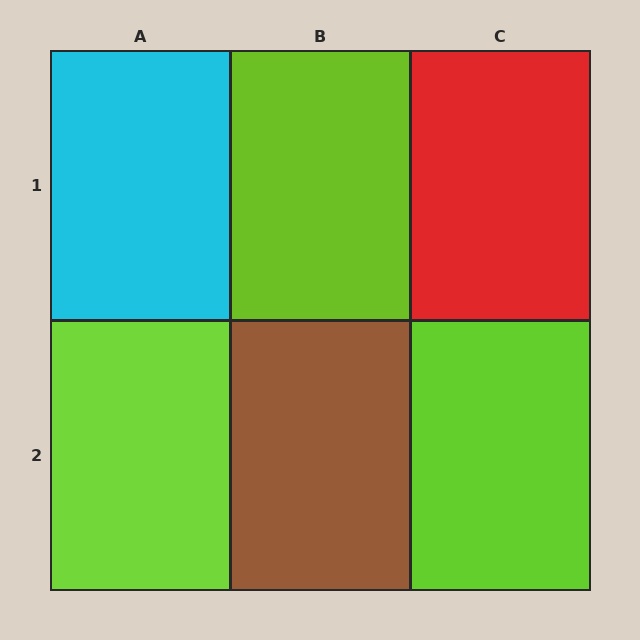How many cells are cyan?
1 cell is cyan.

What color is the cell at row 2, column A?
Lime.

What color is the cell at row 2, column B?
Brown.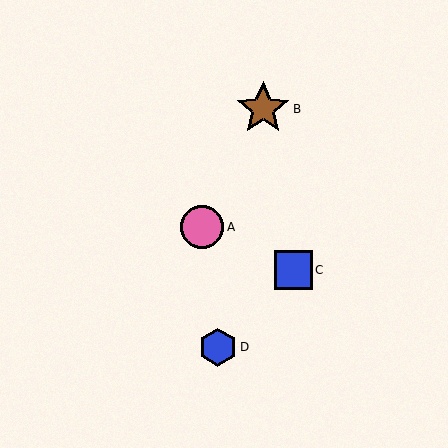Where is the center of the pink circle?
The center of the pink circle is at (202, 227).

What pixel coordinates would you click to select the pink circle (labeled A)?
Click at (202, 227) to select the pink circle A.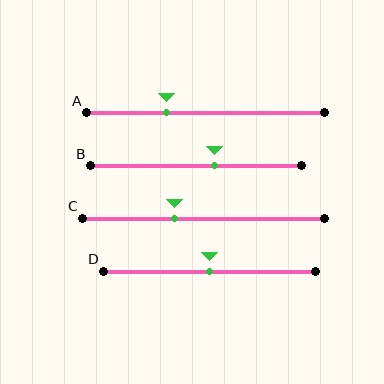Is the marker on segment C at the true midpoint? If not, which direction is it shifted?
No, the marker on segment C is shifted to the left by about 12% of the segment length.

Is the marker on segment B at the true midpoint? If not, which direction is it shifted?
No, the marker on segment B is shifted to the right by about 9% of the segment length.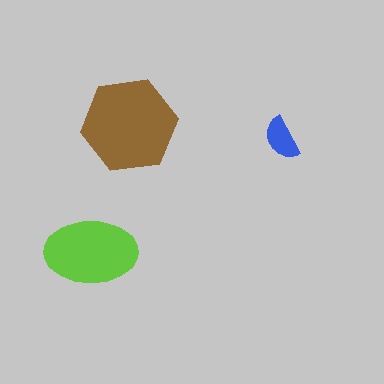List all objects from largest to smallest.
The brown hexagon, the lime ellipse, the blue semicircle.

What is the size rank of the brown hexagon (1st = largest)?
1st.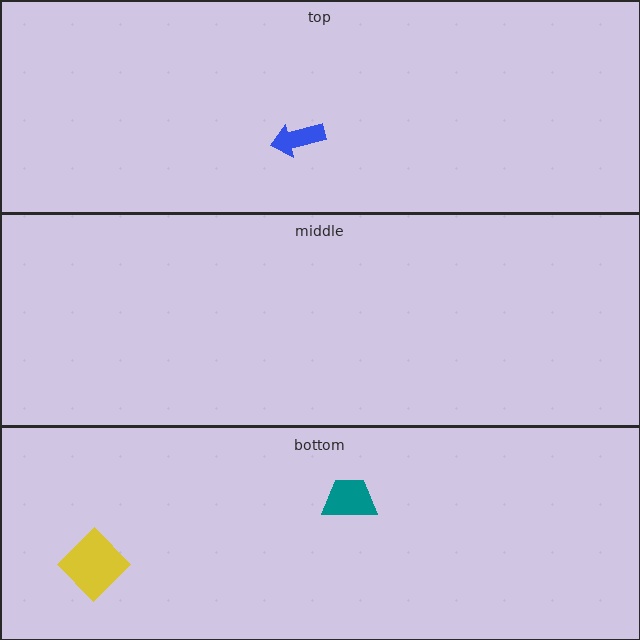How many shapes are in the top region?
1.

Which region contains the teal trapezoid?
The bottom region.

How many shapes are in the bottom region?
2.